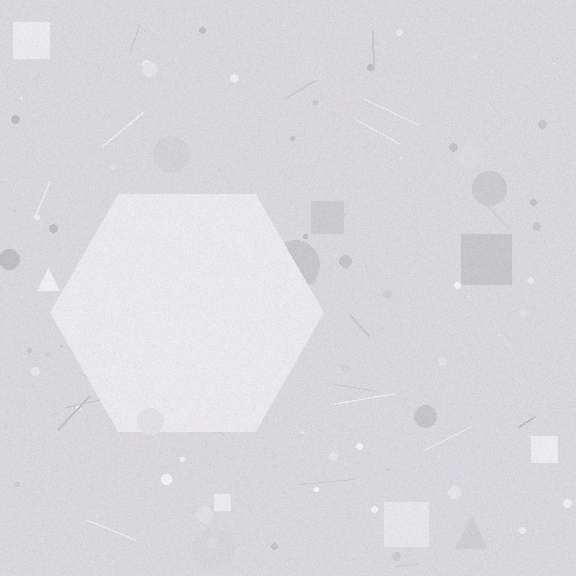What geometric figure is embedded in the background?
A hexagon is embedded in the background.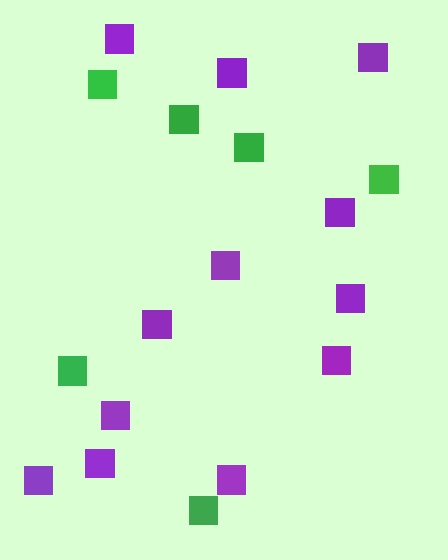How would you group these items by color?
There are 2 groups: one group of purple squares (12) and one group of green squares (6).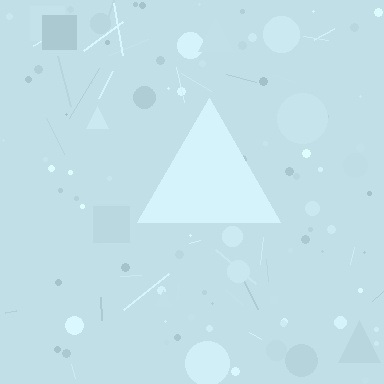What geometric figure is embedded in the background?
A triangle is embedded in the background.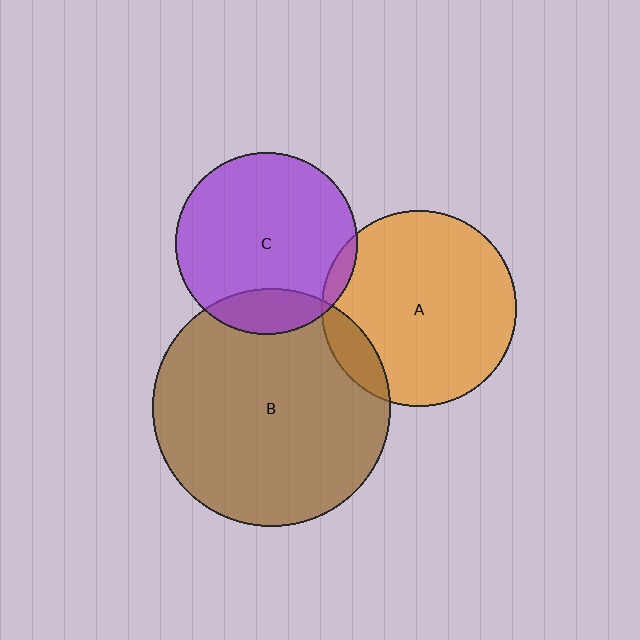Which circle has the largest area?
Circle B (brown).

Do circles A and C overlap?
Yes.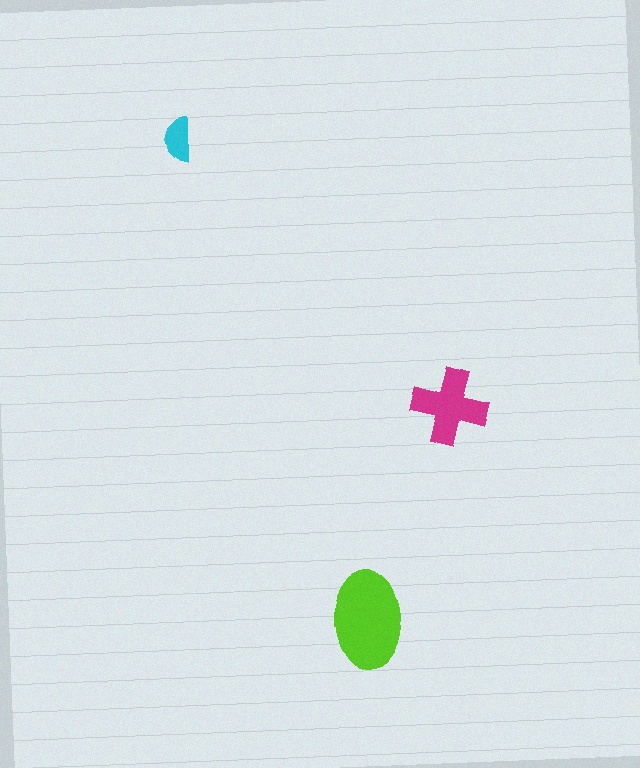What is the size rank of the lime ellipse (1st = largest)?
1st.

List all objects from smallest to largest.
The cyan semicircle, the magenta cross, the lime ellipse.